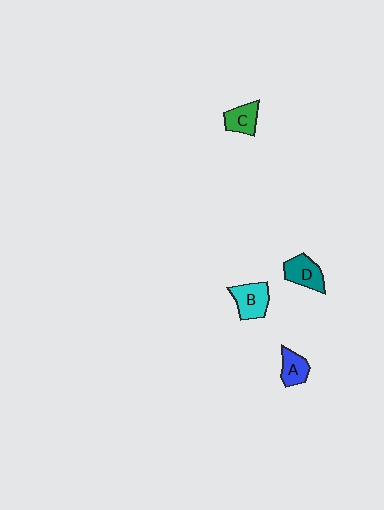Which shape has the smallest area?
Shape A (blue).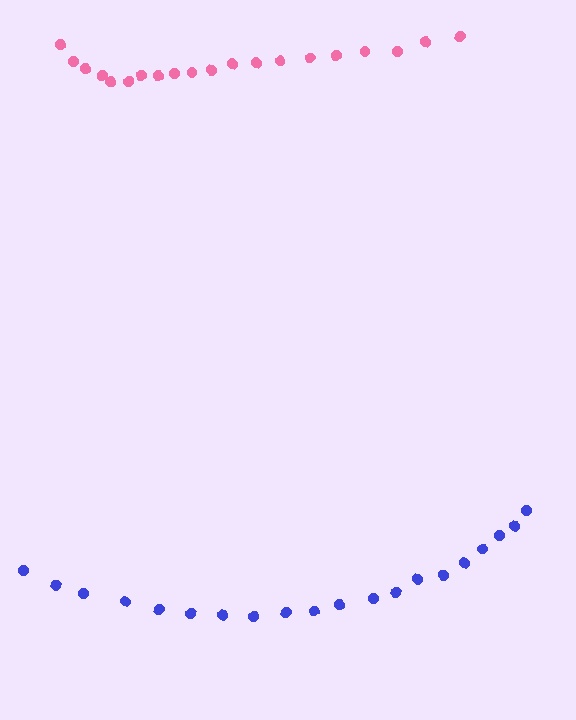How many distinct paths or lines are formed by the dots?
There are 2 distinct paths.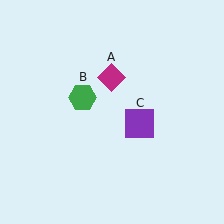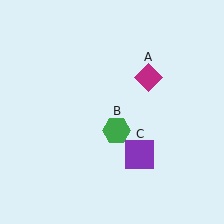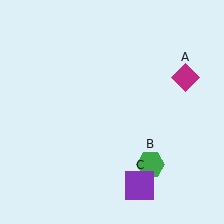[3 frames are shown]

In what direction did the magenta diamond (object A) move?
The magenta diamond (object A) moved right.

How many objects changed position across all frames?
3 objects changed position: magenta diamond (object A), green hexagon (object B), purple square (object C).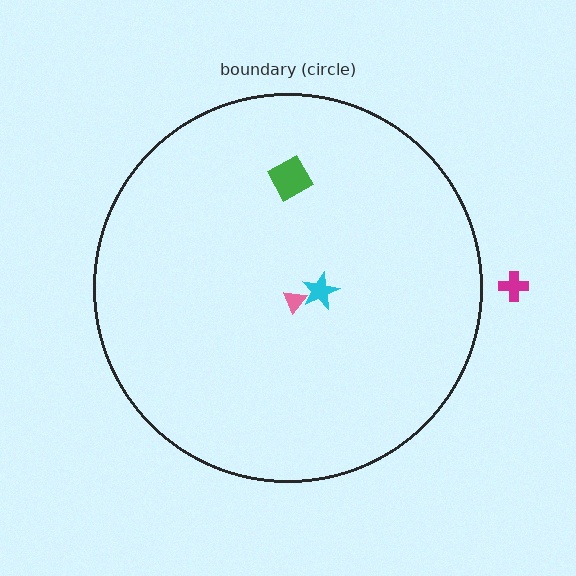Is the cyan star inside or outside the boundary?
Inside.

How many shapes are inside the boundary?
3 inside, 1 outside.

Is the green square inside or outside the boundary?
Inside.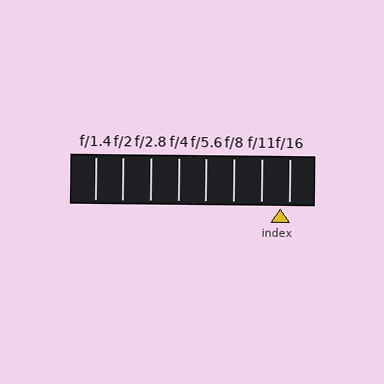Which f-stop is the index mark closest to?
The index mark is closest to f/16.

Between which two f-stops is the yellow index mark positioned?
The index mark is between f/11 and f/16.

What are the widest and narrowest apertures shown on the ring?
The widest aperture shown is f/1.4 and the narrowest is f/16.